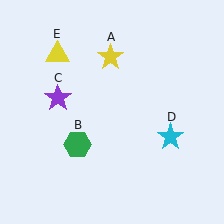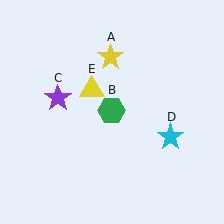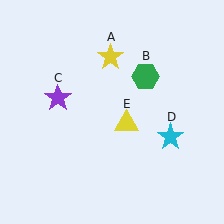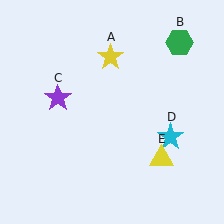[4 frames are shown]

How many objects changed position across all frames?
2 objects changed position: green hexagon (object B), yellow triangle (object E).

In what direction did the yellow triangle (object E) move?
The yellow triangle (object E) moved down and to the right.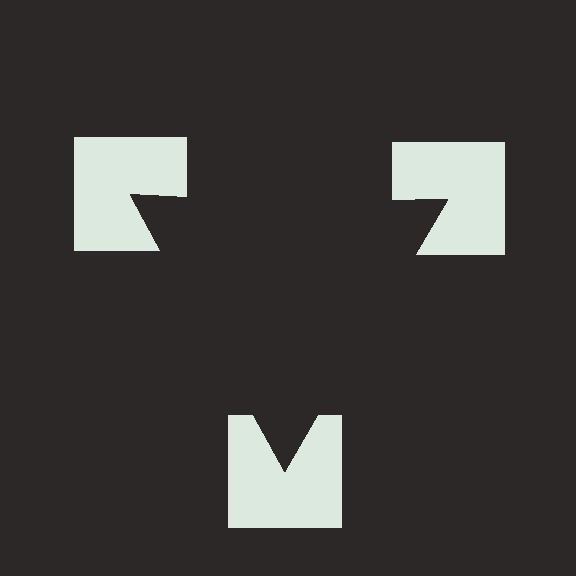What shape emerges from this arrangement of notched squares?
An illusory triangle — its edges are inferred from the aligned wedge cuts in the notched squares, not physically drawn.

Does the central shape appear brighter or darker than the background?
It typically appears slightly darker than the background, even though no actual brightness change is drawn.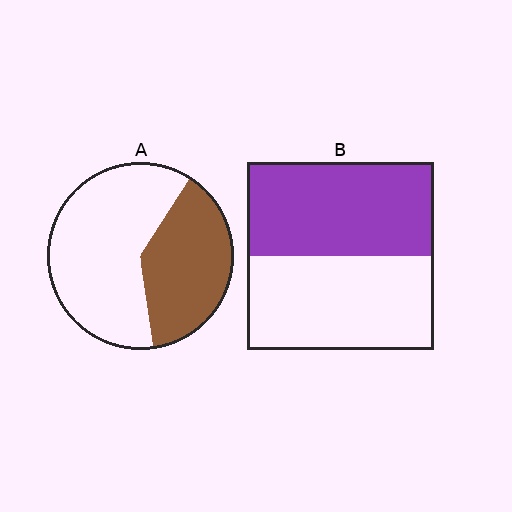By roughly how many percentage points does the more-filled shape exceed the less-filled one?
By roughly 10 percentage points (B over A).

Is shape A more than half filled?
No.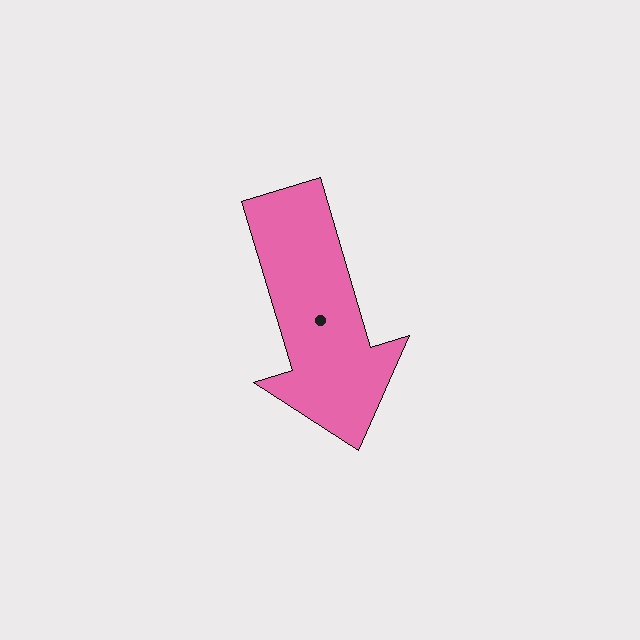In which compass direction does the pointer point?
South.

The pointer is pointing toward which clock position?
Roughly 5 o'clock.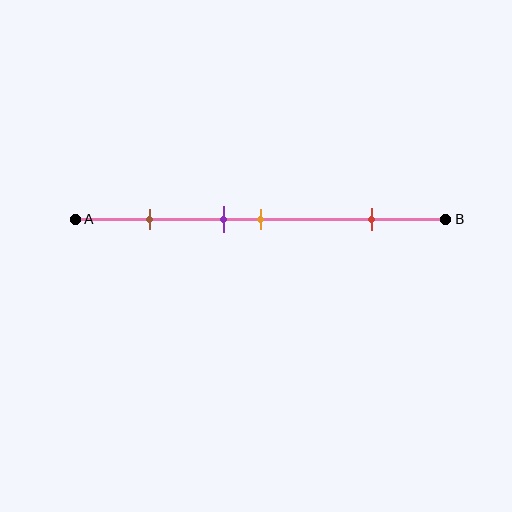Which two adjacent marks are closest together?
The purple and orange marks are the closest adjacent pair.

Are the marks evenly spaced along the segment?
No, the marks are not evenly spaced.